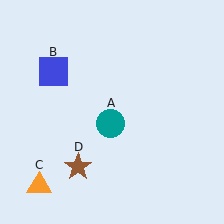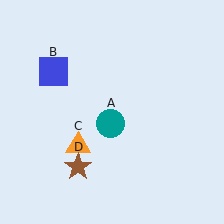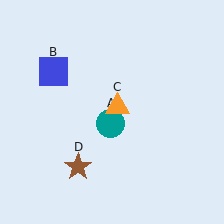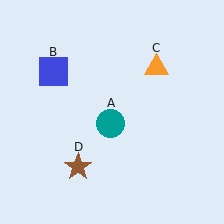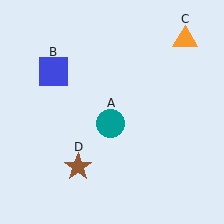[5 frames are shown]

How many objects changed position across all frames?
1 object changed position: orange triangle (object C).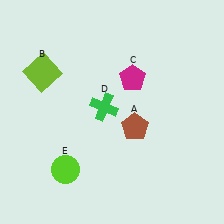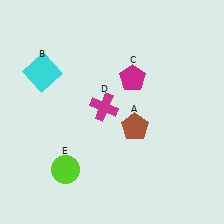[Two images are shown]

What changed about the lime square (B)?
In Image 1, B is lime. In Image 2, it changed to cyan.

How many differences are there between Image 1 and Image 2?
There are 2 differences between the two images.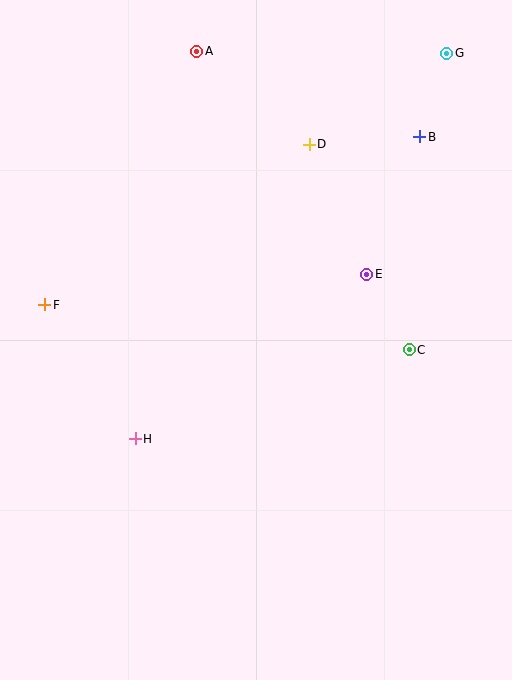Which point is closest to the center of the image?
Point E at (367, 274) is closest to the center.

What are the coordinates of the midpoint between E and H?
The midpoint between E and H is at (251, 357).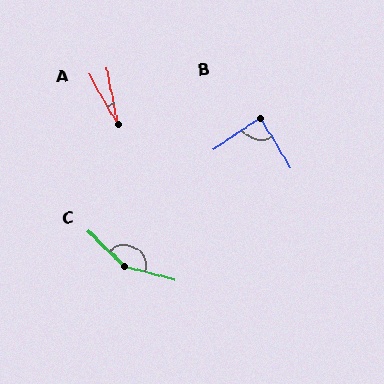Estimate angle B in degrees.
Approximately 87 degrees.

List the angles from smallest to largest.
A (19°), B (87°), C (150°).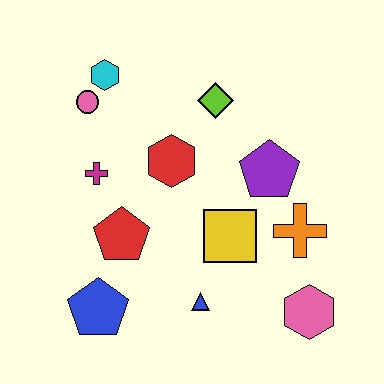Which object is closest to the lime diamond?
The red hexagon is closest to the lime diamond.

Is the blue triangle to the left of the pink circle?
No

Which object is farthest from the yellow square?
The cyan hexagon is farthest from the yellow square.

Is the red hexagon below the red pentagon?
No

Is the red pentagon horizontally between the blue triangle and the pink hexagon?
No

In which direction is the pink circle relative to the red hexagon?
The pink circle is to the left of the red hexagon.